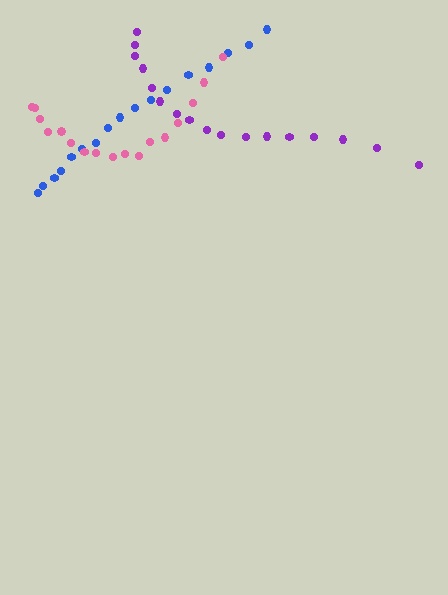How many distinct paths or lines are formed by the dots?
There are 3 distinct paths.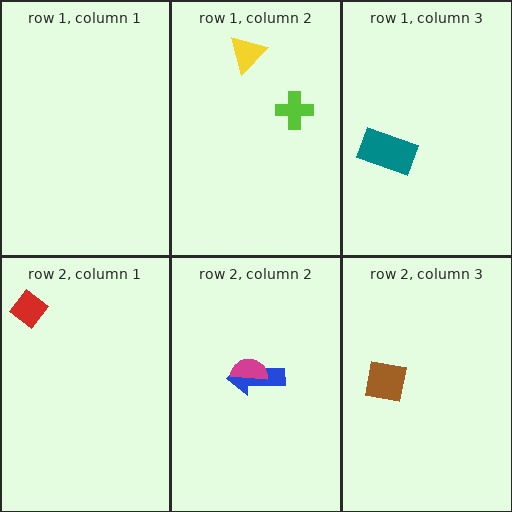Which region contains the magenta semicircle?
The row 2, column 2 region.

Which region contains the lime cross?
The row 1, column 2 region.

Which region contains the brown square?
The row 2, column 3 region.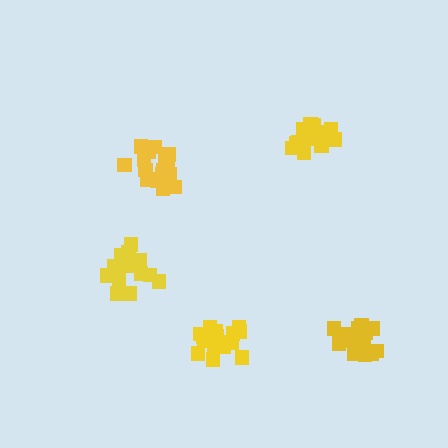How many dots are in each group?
Group 1: 19 dots, Group 2: 19 dots, Group 3: 16 dots, Group 4: 17 dots, Group 5: 15 dots (86 total).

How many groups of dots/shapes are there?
There are 5 groups.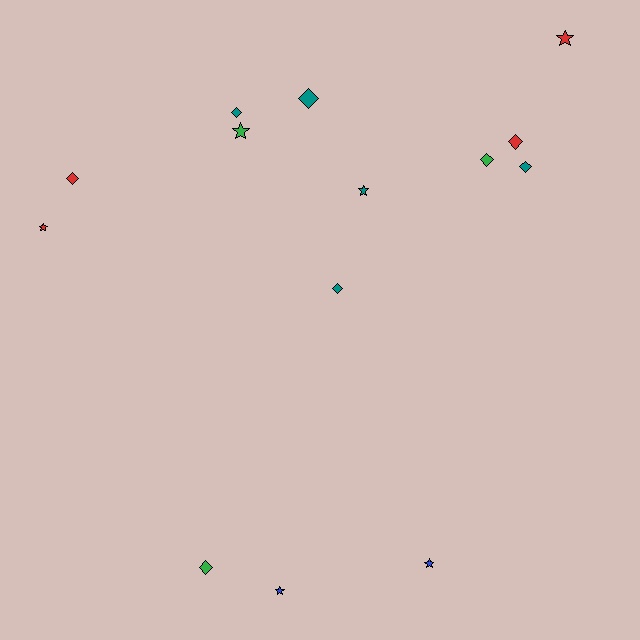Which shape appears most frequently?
Diamond, with 8 objects.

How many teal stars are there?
There is 1 teal star.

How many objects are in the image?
There are 14 objects.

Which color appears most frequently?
Teal, with 5 objects.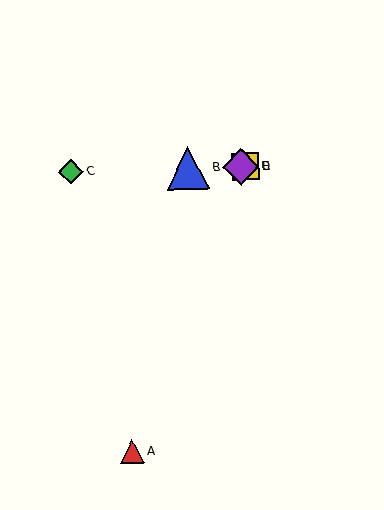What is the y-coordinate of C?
Object C is at y≈172.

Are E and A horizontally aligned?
No, E is at y≈167 and A is at y≈452.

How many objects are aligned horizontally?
4 objects (B, C, D, E) are aligned horizontally.